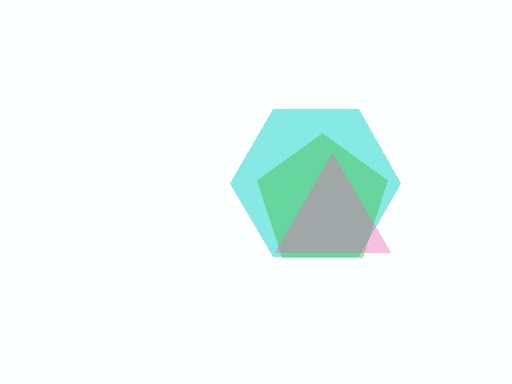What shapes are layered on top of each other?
The layered shapes are: a cyan hexagon, a green pentagon, a pink triangle.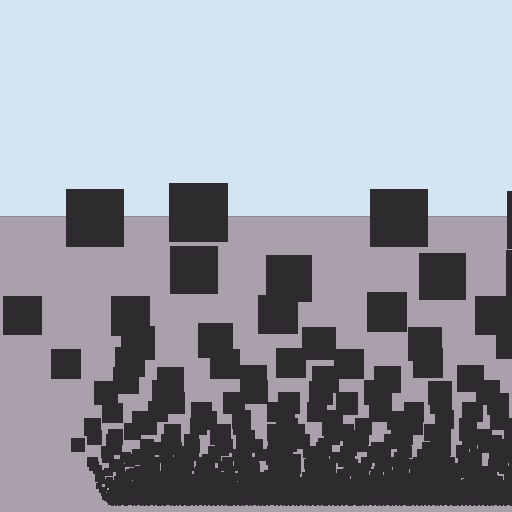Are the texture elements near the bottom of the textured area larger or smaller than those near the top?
Smaller. The gradient is inverted — elements near the bottom are smaller and denser.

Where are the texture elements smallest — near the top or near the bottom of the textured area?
Near the bottom.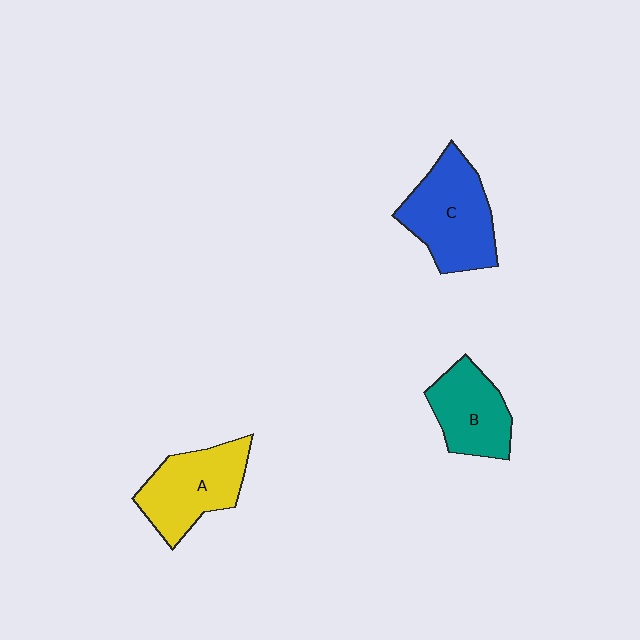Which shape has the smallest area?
Shape B (teal).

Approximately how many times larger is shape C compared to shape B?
Approximately 1.4 times.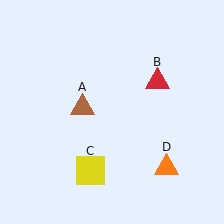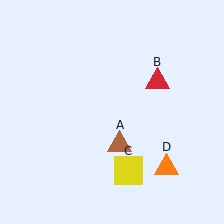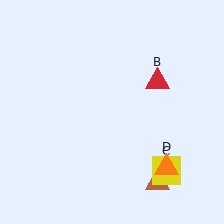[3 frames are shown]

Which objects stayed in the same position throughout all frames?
Red triangle (object B) and orange triangle (object D) remained stationary.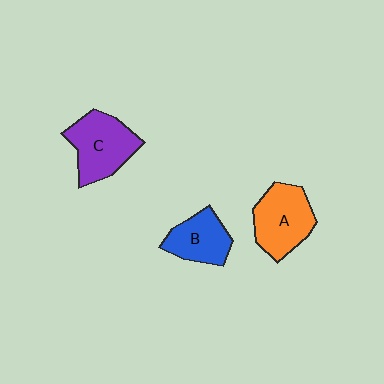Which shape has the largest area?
Shape C (purple).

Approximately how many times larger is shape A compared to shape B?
Approximately 1.3 times.